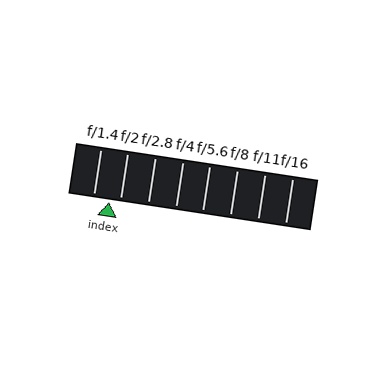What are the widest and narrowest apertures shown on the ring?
The widest aperture shown is f/1.4 and the narrowest is f/16.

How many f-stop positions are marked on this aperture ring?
There are 8 f-stop positions marked.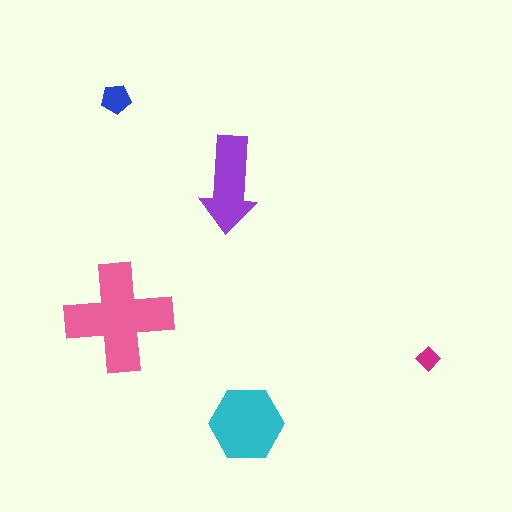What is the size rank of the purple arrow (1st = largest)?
3rd.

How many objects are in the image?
There are 5 objects in the image.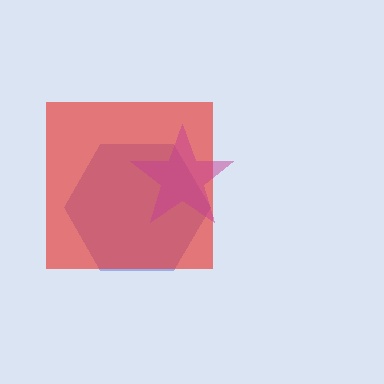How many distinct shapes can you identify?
There are 3 distinct shapes: a blue hexagon, a red square, a magenta star.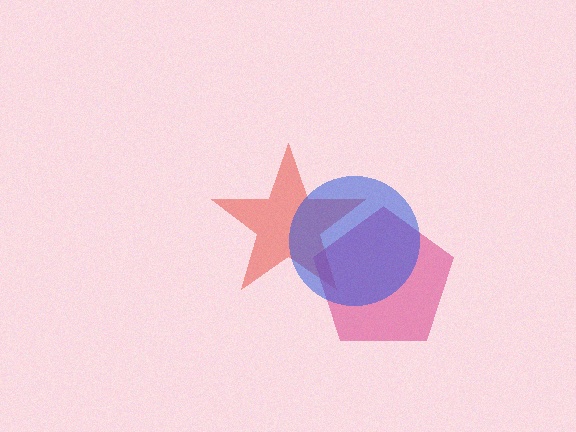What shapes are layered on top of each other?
The layered shapes are: a red star, a magenta pentagon, a blue circle.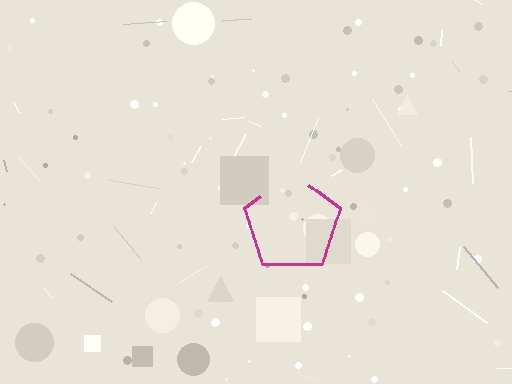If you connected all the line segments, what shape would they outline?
They would outline a pentagon.